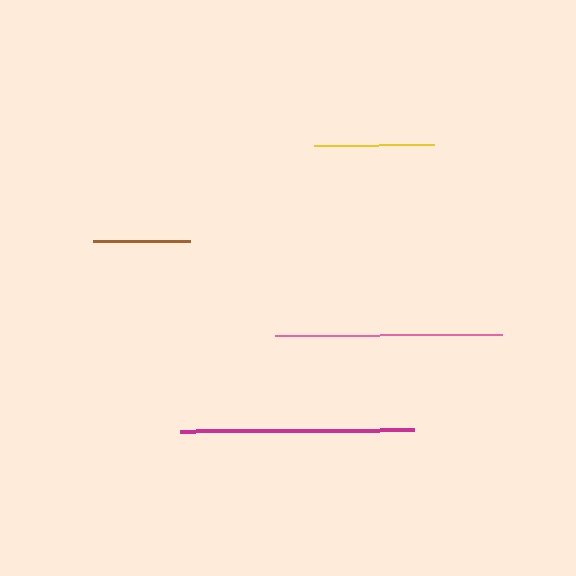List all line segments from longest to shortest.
From longest to shortest: magenta, pink, yellow, brown.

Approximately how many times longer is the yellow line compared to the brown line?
The yellow line is approximately 1.2 times the length of the brown line.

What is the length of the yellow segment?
The yellow segment is approximately 121 pixels long.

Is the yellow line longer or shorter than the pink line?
The pink line is longer than the yellow line.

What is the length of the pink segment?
The pink segment is approximately 226 pixels long.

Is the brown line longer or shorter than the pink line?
The pink line is longer than the brown line.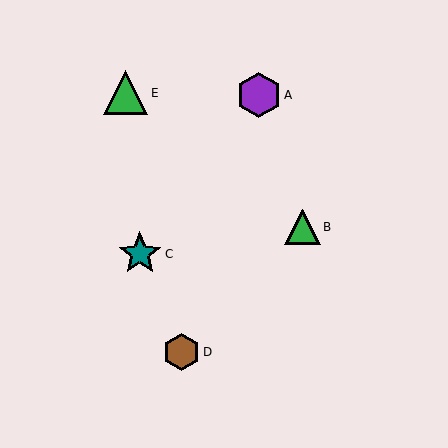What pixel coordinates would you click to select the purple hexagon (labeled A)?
Click at (259, 95) to select the purple hexagon A.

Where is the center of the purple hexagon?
The center of the purple hexagon is at (259, 95).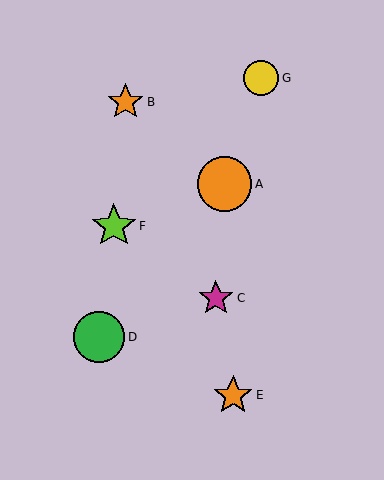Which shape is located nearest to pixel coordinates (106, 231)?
The lime star (labeled F) at (114, 226) is nearest to that location.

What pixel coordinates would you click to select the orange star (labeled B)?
Click at (126, 102) to select the orange star B.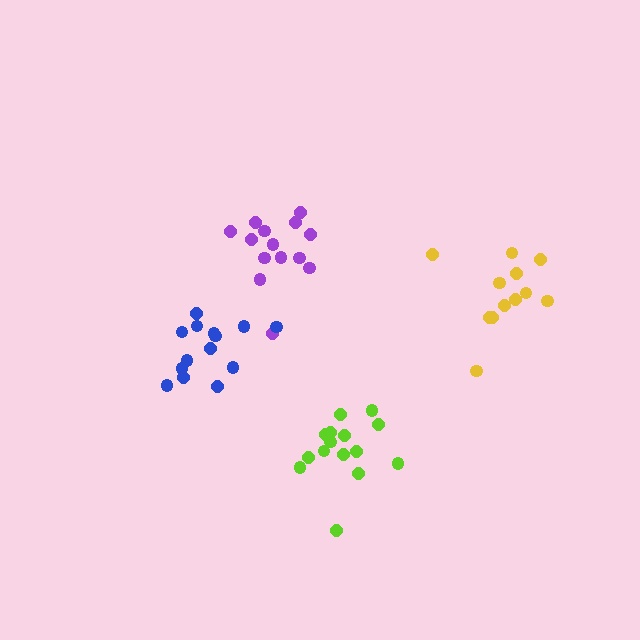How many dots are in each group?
Group 1: 12 dots, Group 2: 14 dots, Group 3: 15 dots, Group 4: 14 dots (55 total).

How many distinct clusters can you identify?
There are 4 distinct clusters.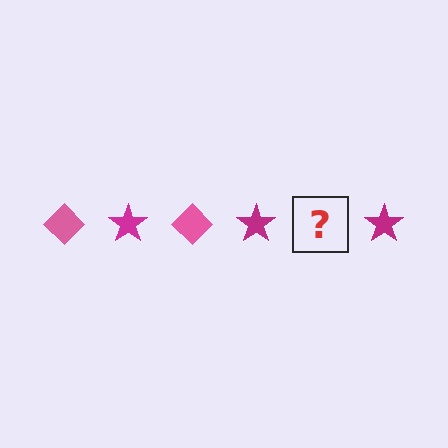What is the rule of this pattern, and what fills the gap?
The rule is that the pattern alternates between pink diamond and magenta star. The gap should be filled with a pink diamond.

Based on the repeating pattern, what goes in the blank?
The blank should be a pink diamond.